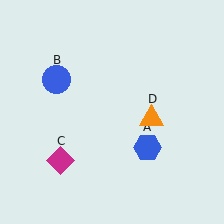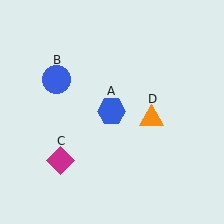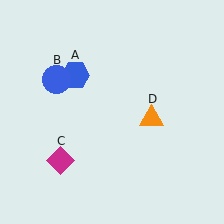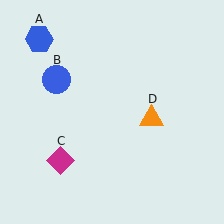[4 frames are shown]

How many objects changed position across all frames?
1 object changed position: blue hexagon (object A).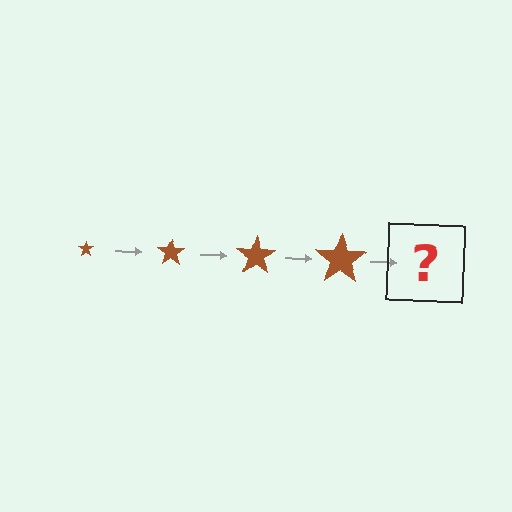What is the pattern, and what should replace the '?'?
The pattern is that the star gets progressively larger each step. The '?' should be a brown star, larger than the previous one.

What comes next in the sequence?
The next element should be a brown star, larger than the previous one.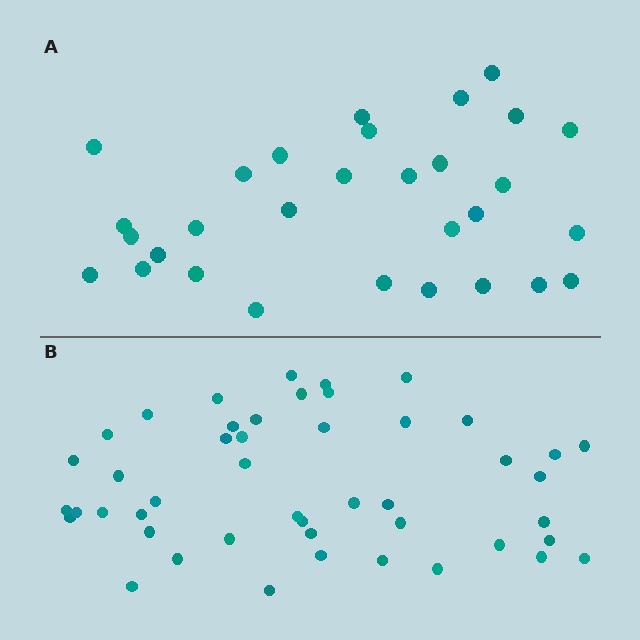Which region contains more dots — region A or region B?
Region B (the bottom region) has more dots.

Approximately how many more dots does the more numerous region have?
Region B has approximately 15 more dots than region A.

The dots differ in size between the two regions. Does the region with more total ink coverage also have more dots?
No. Region A has more total ink coverage because its dots are larger, but region B actually contains more individual dots. Total area can be misleading — the number of items is what matters here.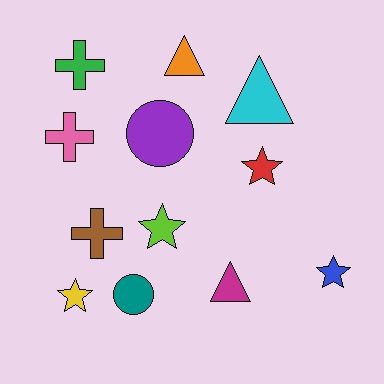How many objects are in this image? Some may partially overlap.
There are 12 objects.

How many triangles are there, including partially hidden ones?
There are 3 triangles.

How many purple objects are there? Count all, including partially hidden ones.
There is 1 purple object.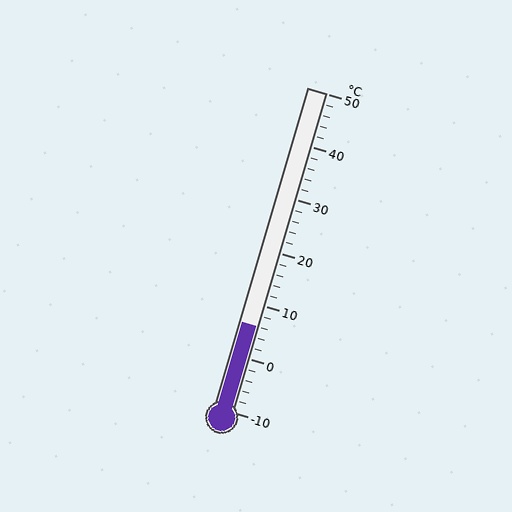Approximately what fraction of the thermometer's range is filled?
The thermometer is filled to approximately 25% of its range.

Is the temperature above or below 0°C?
The temperature is above 0°C.